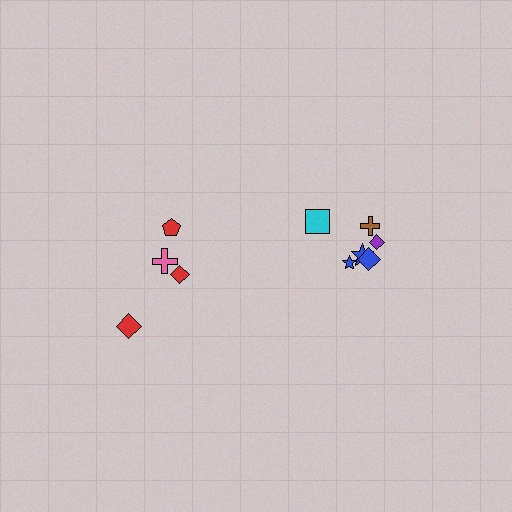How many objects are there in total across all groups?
There are 10 objects.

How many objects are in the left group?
There are 4 objects.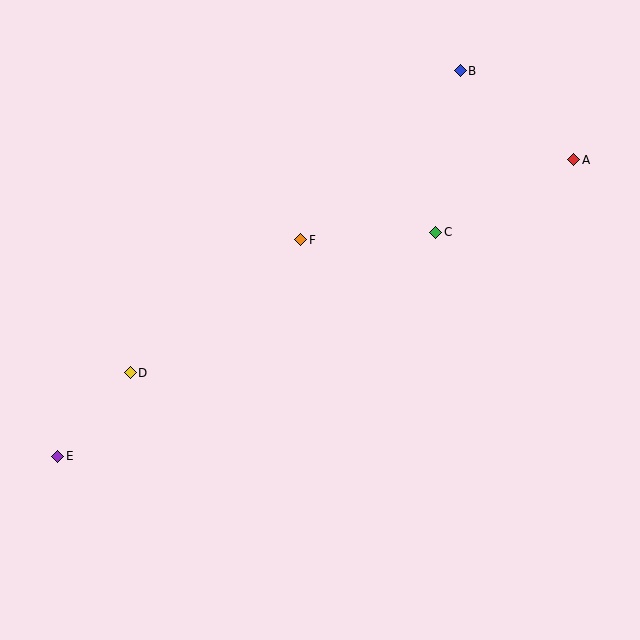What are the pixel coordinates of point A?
Point A is at (574, 160).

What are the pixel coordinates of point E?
Point E is at (58, 456).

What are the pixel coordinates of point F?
Point F is at (301, 240).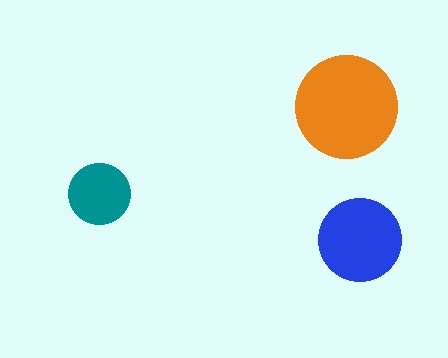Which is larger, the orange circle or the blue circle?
The orange one.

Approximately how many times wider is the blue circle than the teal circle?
About 1.5 times wider.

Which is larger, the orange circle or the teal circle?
The orange one.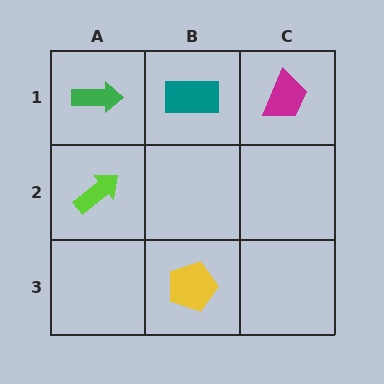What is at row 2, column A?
A lime arrow.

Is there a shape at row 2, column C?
No, that cell is empty.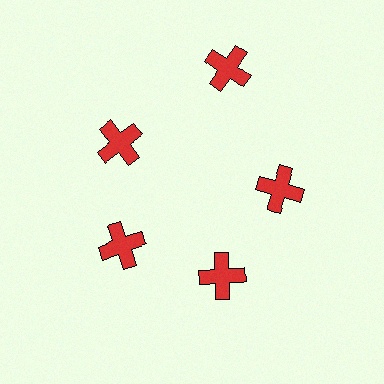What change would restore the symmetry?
The symmetry would be restored by moving it inward, back onto the ring so that all 5 crosses sit at equal angles and equal distance from the center.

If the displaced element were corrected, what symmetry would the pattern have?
It would have 5-fold rotational symmetry — the pattern would map onto itself every 72 degrees.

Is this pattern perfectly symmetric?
No. The 5 red crosses are arranged in a ring, but one element near the 1 o'clock position is pushed outward from the center, breaking the 5-fold rotational symmetry.